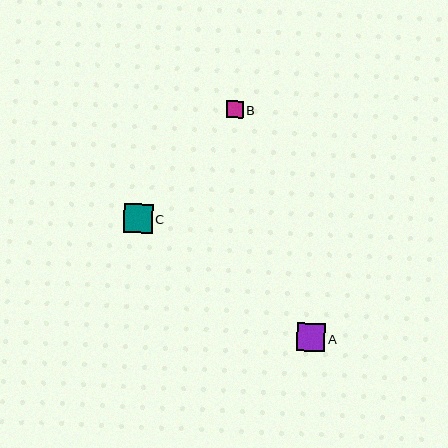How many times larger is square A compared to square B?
Square A is approximately 1.7 times the size of square B.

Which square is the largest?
Square C is the largest with a size of approximately 29 pixels.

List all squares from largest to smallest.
From largest to smallest: C, A, B.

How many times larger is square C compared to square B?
Square C is approximately 1.7 times the size of square B.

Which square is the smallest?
Square B is the smallest with a size of approximately 17 pixels.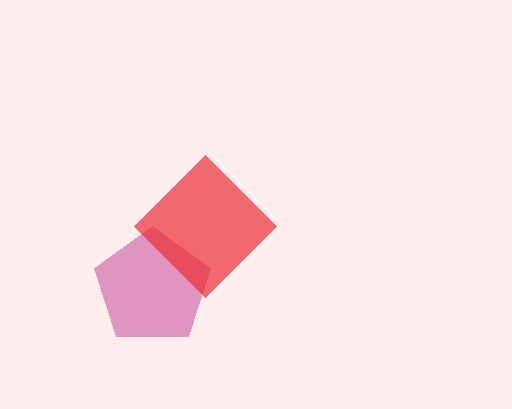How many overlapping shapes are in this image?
There are 2 overlapping shapes in the image.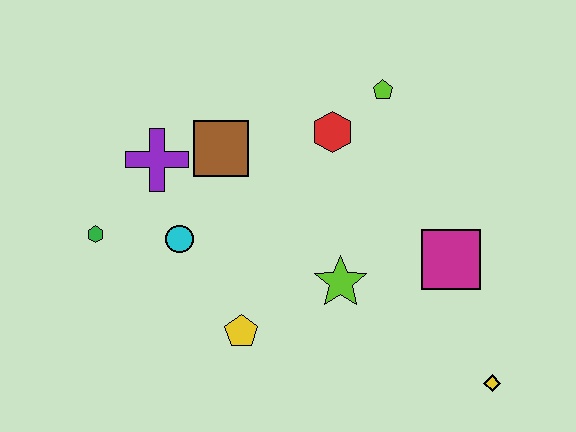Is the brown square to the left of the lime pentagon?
Yes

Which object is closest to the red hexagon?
The lime pentagon is closest to the red hexagon.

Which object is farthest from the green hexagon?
The yellow diamond is farthest from the green hexagon.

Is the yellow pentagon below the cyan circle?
Yes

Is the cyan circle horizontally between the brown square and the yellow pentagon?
No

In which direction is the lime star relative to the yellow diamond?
The lime star is to the left of the yellow diamond.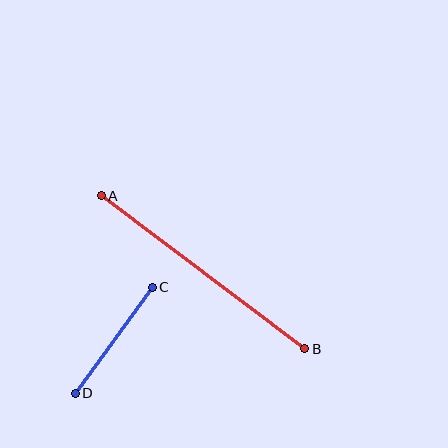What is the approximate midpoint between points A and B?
The midpoint is at approximately (203, 272) pixels.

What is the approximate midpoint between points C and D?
The midpoint is at approximately (114, 340) pixels.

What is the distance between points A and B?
The distance is approximately 255 pixels.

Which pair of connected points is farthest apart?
Points A and B are farthest apart.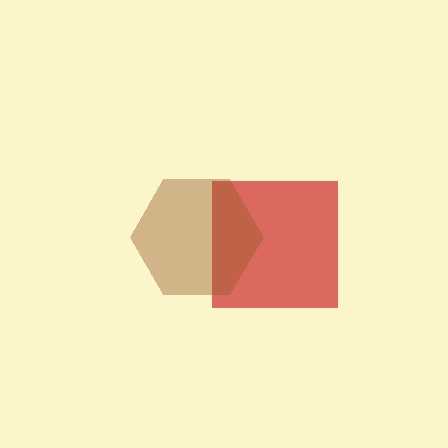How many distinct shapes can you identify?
There are 2 distinct shapes: a red square, a brown hexagon.